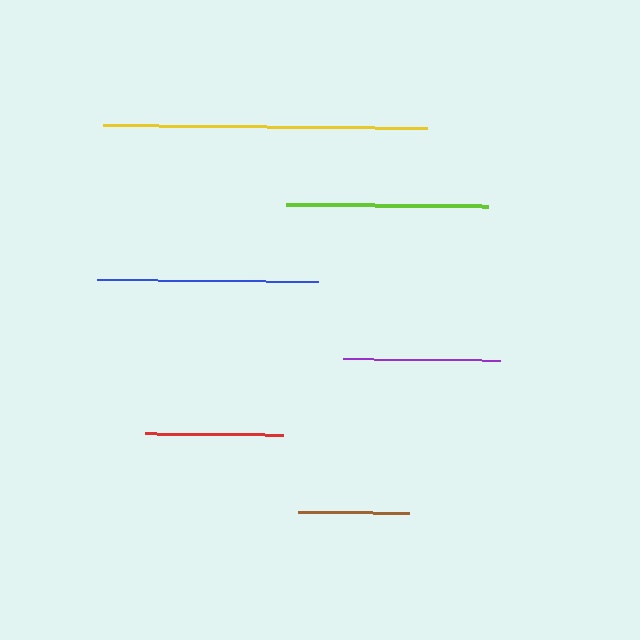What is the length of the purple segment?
The purple segment is approximately 157 pixels long.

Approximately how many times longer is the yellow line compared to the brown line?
The yellow line is approximately 2.9 times the length of the brown line.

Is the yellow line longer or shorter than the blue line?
The yellow line is longer than the blue line.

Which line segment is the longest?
The yellow line is the longest at approximately 324 pixels.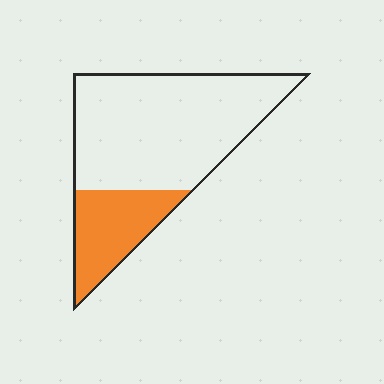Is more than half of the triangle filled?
No.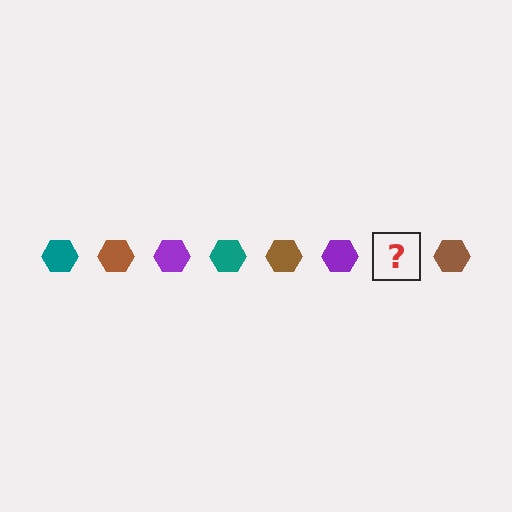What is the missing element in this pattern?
The missing element is a teal hexagon.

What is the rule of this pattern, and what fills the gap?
The rule is that the pattern cycles through teal, brown, purple hexagons. The gap should be filled with a teal hexagon.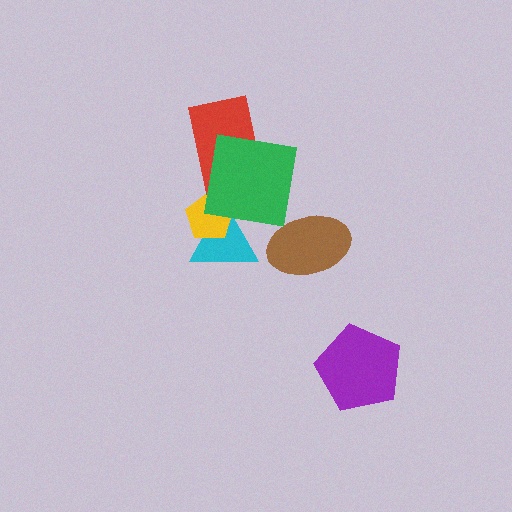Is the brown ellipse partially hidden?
No, no other shape covers it.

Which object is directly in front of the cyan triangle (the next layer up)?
The yellow pentagon is directly in front of the cyan triangle.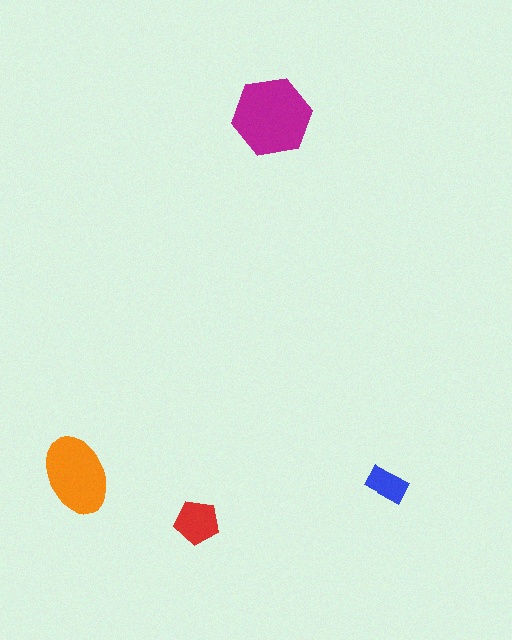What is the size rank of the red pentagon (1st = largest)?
3rd.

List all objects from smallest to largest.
The blue rectangle, the red pentagon, the orange ellipse, the magenta hexagon.